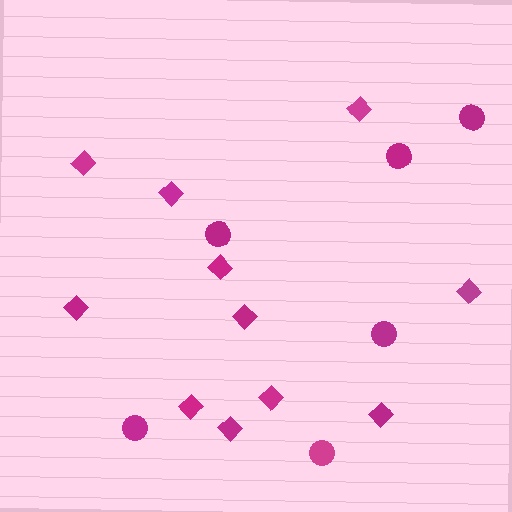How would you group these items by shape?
There are 2 groups: one group of circles (6) and one group of diamonds (11).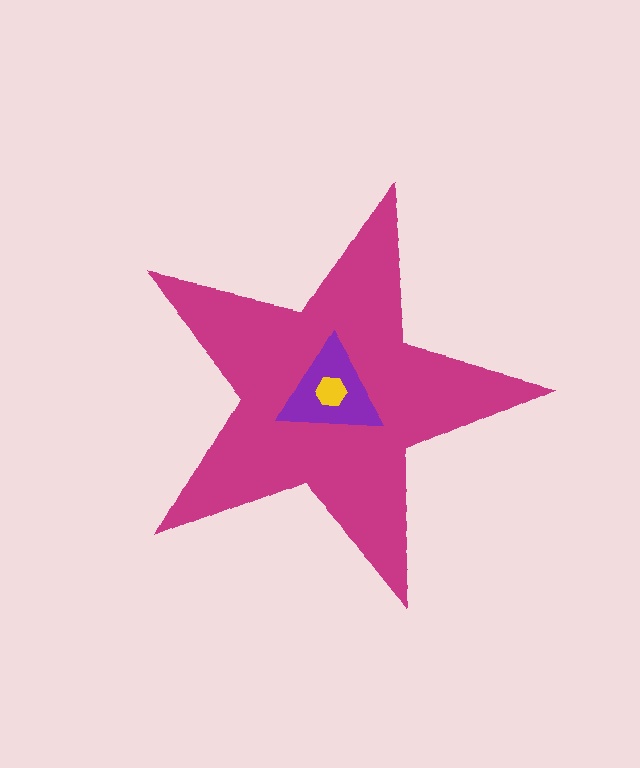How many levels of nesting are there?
3.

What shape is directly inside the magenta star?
The purple triangle.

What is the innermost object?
The yellow hexagon.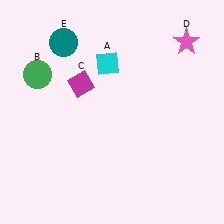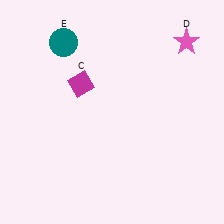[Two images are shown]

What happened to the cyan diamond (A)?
The cyan diamond (A) was removed in Image 2. It was in the top-left area of Image 1.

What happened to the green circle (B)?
The green circle (B) was removed in Image 2. It was in the top-left area of Image 1.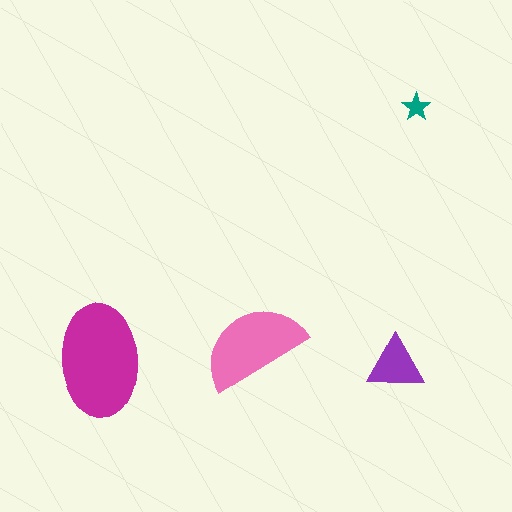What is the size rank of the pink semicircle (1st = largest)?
2nd.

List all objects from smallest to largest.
The teal star, the purple triangle, the pink semicircle, the magenta ellipse.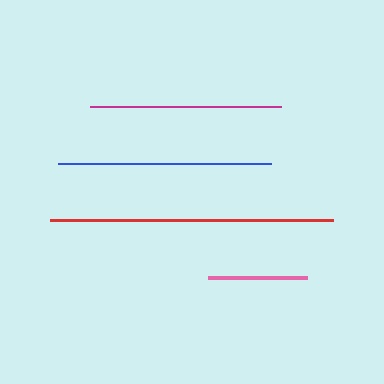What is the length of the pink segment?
The pink segment is approximately 98 pixels long.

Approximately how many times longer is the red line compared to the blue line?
The red line is approximately 1.3 times the length of the blue line.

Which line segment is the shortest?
The pink line is the shortest at approximately 98 pixels.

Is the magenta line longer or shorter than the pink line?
The magenta line is longer than the pink line.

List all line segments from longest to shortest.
From longest to shortest: red, blue, magenta, pink.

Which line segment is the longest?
The red line is the longest at approximately 283 pixels.